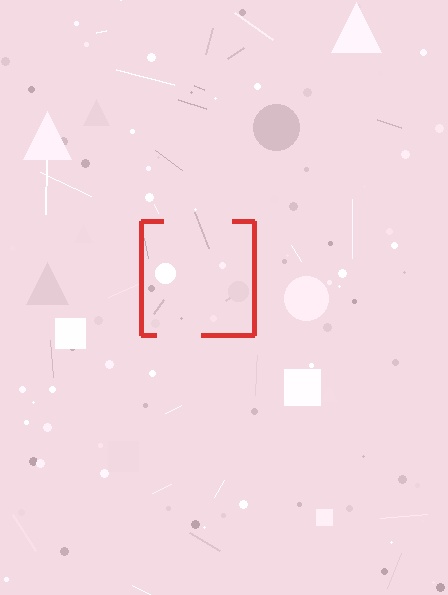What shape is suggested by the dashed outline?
The dashed outline suggests a square.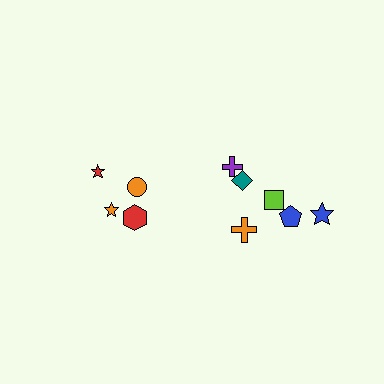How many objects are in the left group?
There are 4 objects.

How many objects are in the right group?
There are 6 objects.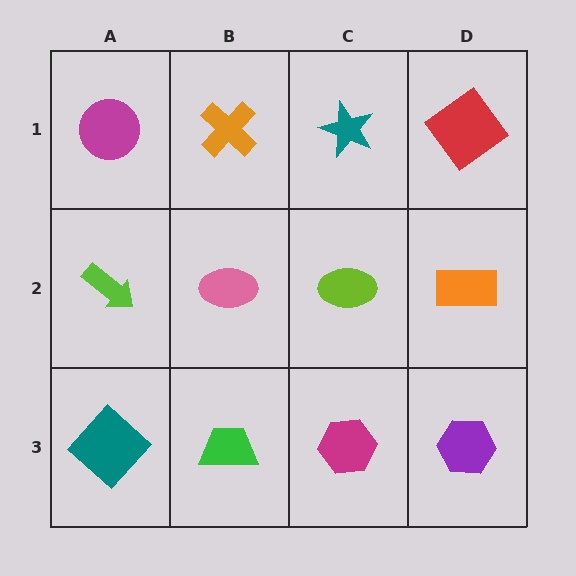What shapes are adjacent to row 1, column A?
A lime arrow (row 2, column A), an orange cross (row 1, column B).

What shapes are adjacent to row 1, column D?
An orange rectangle (row 2, column D), a teal star (row 1, column C).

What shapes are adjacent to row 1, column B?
A pink ellipse (row 2, column B), a magenta circle (row 1, column A), a teal star (row 1, column C).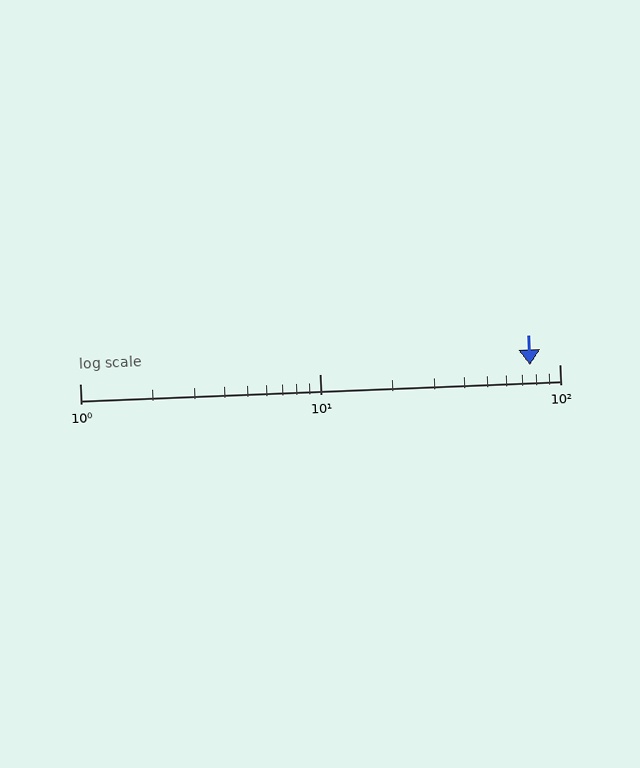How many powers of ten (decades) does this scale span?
The scale spans 2 decades, from 1 to 100.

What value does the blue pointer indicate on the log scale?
The pointer indicates approximately 75.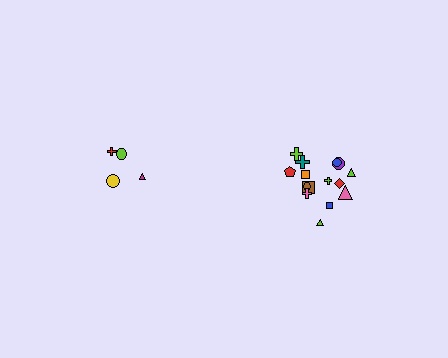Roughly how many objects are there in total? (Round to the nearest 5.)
Roughly 20 objects in total.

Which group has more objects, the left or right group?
The right group.